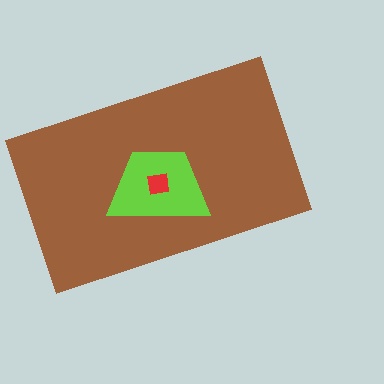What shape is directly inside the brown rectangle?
The lime trapezoid.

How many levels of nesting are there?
3.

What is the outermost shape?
The brown rectangle.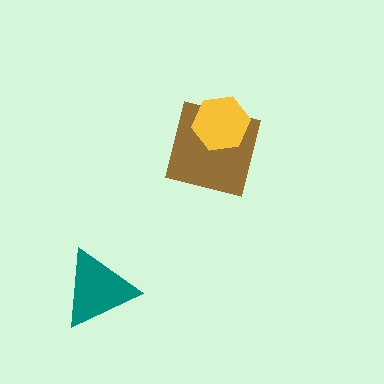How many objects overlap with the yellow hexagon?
1 object overlaps with the yellow hexagon.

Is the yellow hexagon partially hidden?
No, no other shape covers it.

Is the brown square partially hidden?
Yes, it is partially covered by another shape.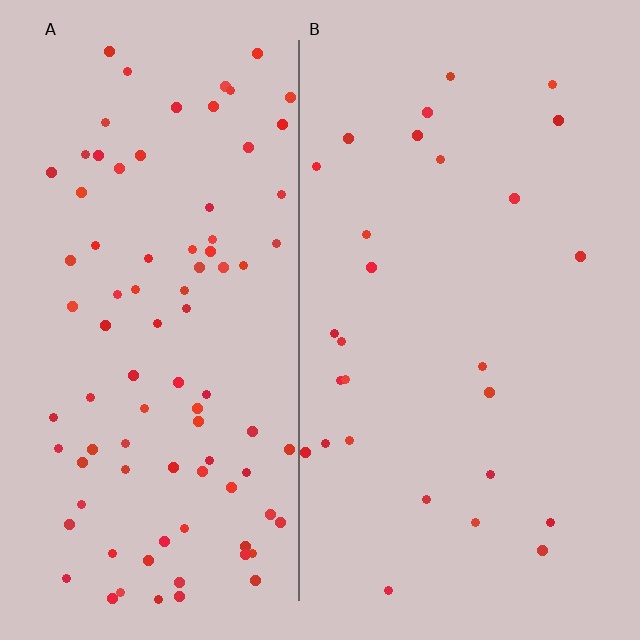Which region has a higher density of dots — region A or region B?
A (the left).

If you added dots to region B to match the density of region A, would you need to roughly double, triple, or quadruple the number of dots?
Approximately triple.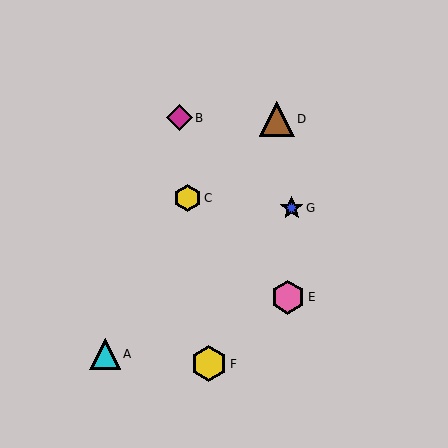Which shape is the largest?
The yellow hexagon (labeled F) is the largest.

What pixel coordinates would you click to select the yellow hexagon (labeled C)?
Click at (187, 198) to select the yellow hexagon C.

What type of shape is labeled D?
Shape D is a brown triangle.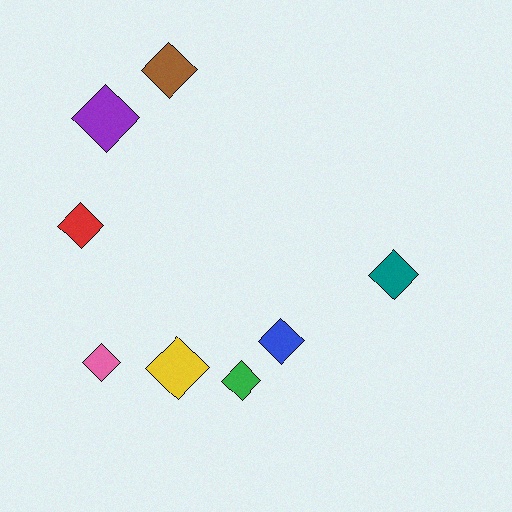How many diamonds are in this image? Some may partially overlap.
There are 8 diamonds.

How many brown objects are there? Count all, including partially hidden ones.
There is 1 brown object.